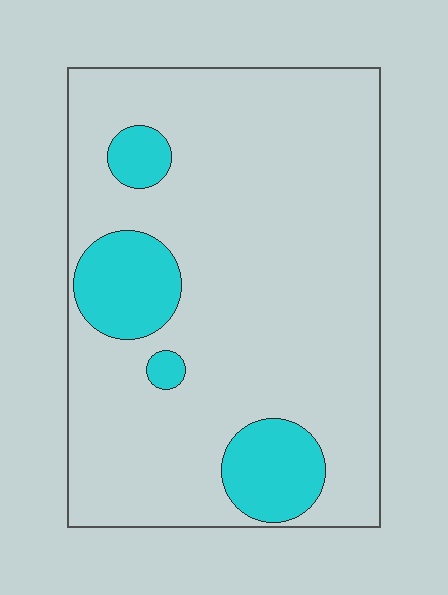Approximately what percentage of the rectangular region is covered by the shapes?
Approximately 15%.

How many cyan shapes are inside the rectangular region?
4.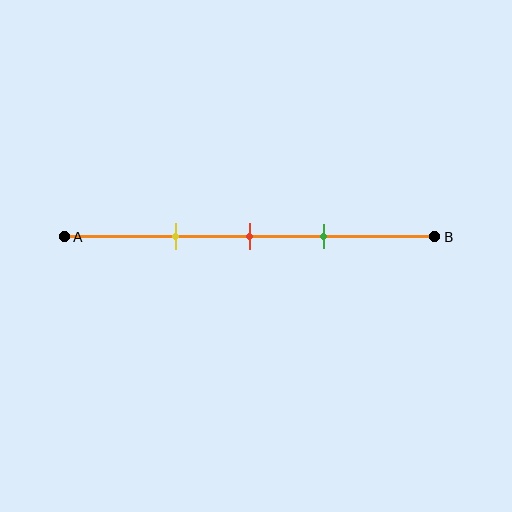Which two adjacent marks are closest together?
The red and green marks are the closest adjacent pair.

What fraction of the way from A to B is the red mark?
The red mark is approximately 50% (0.5) of the way from A to B.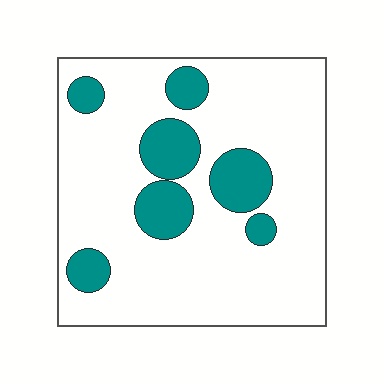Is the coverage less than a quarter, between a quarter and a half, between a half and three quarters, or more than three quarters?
Less than a quarter.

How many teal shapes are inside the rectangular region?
7.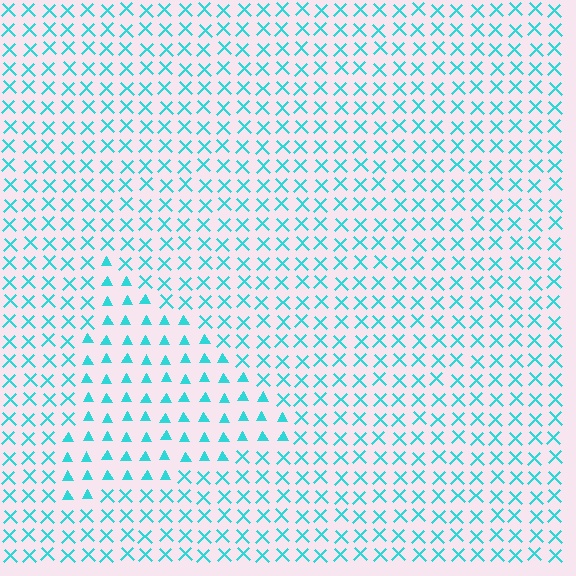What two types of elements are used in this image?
The image uses triangles inside the triangle region and X marks outside it.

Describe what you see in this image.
The image is filled with small cyan elements arranged in a uniform grid. A triangle-shaped region contains triangles, while the surrounding area contains X marks. The boundary is defined purely by the change in element shape.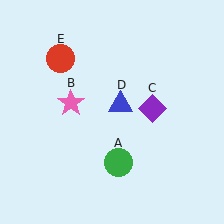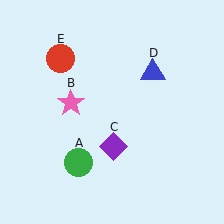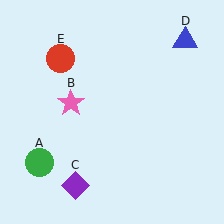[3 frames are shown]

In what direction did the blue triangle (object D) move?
The blue triangle (object D) moved up and to the right.